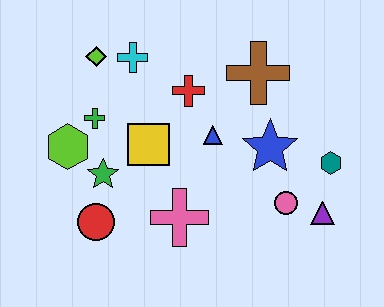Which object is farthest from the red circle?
The teal hexagon is farthest from the red circle.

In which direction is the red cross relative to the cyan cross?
The red cross is to the right of the cyan cross.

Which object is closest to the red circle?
The green star is closest to the red circle.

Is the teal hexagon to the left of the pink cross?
No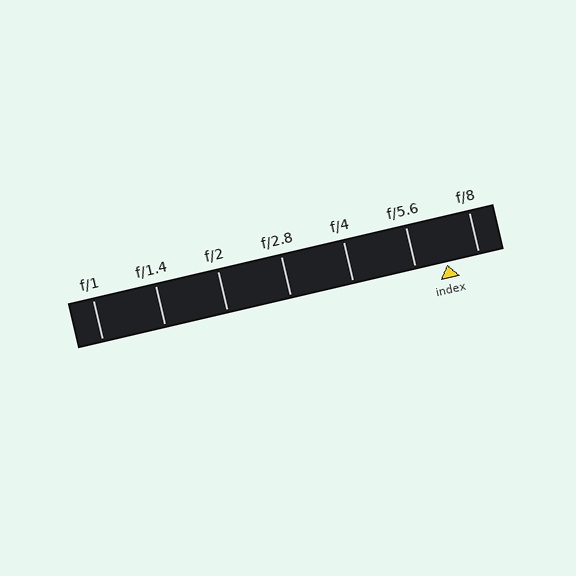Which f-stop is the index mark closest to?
The index mark is closest to f/5.6.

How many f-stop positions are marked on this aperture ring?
There are 7 f-stop positions marked.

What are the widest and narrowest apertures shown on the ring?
The widest aperture shown is f/1 and the narrowest is f/8.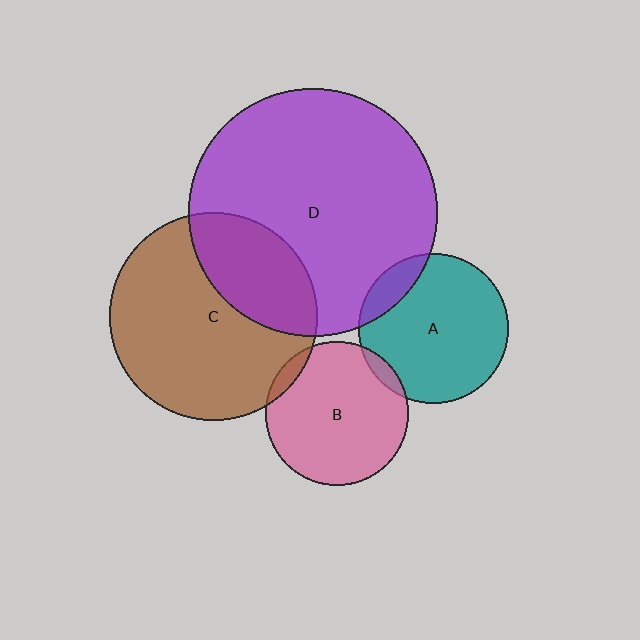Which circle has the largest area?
Circle D (purple).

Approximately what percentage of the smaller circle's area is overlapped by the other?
Approximately 30%.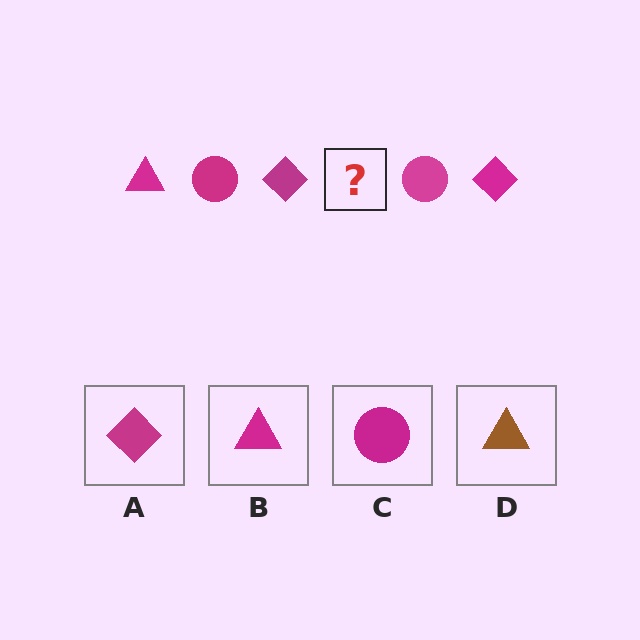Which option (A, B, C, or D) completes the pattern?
B.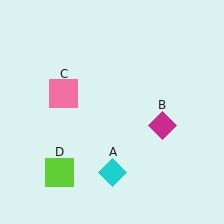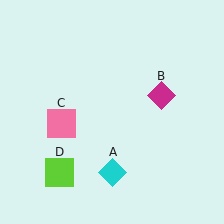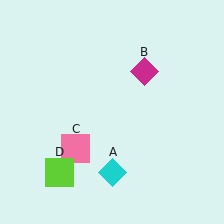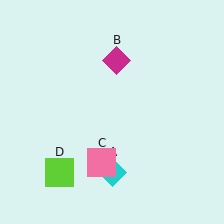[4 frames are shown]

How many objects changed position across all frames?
2 objects changed position: magenta diamond (object B), pink square (object C).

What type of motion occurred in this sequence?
The magenta diamond (object B), pink square (object C) rotated counterclockwise around the center of the scene.